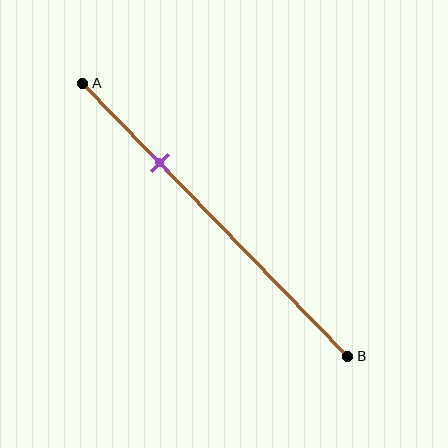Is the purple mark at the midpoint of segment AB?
No, the mark is at about 30% from A, not at the 50% midpoint.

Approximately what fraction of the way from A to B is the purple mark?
The purple mark is approximately 30% of the way from A to B.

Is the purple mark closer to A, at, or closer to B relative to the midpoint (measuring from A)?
The purple mark is closer to point A than the midpoint of segment AB.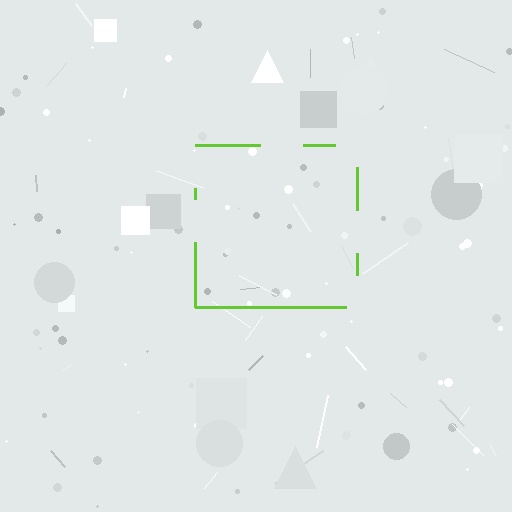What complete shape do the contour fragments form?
The contour fragments form a square.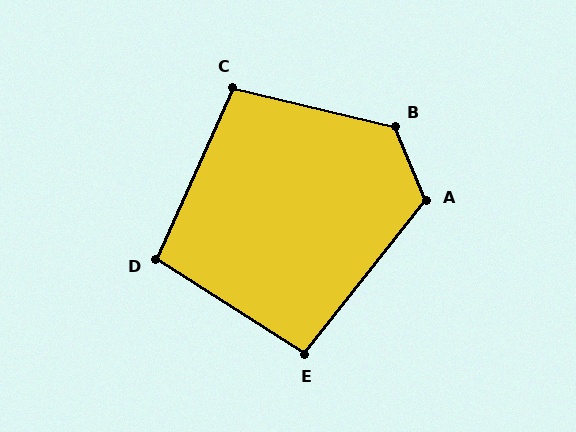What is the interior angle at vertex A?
Approximately 118 degrees (obtuse).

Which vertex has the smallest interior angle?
E, at approximately 96 degrees.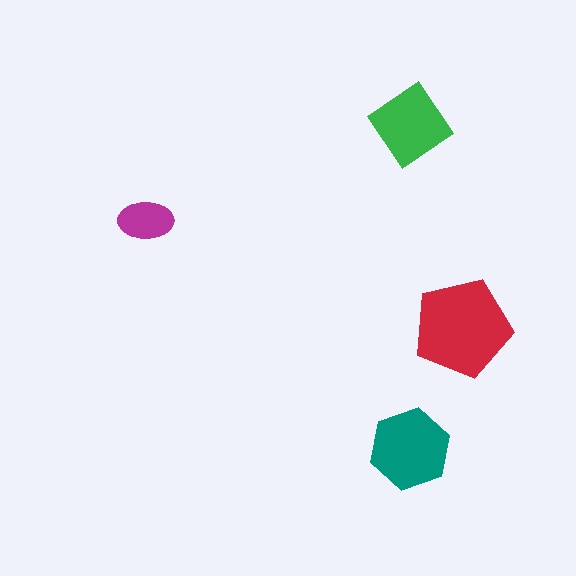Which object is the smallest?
The magenta ellipse.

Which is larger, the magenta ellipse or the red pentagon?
The red pentagon.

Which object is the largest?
The red pentagon.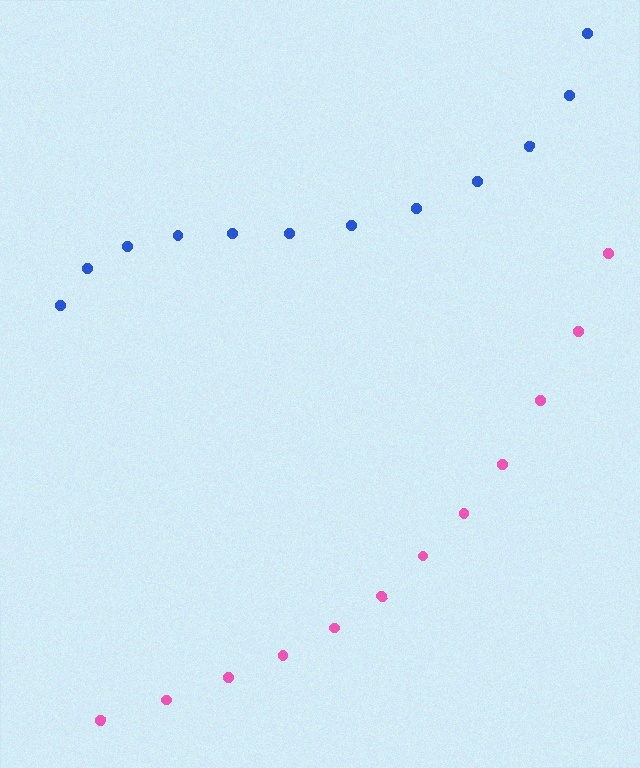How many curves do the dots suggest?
There are 2 distinct paths.